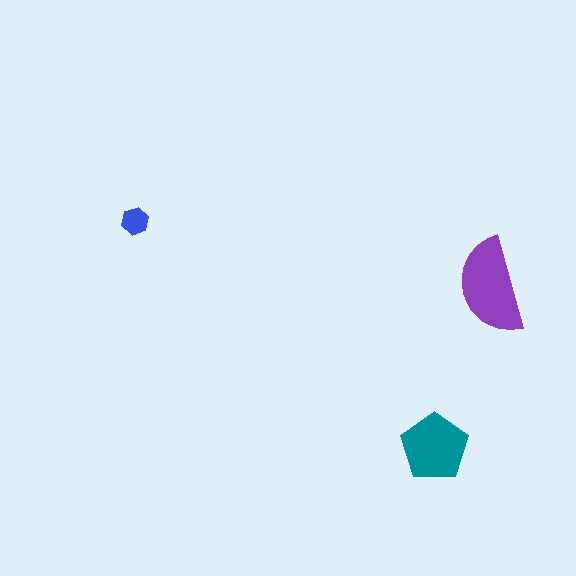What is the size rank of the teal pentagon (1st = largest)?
2nd.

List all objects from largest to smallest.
The purple semicircle, the teal pentagon, the blue hexagon.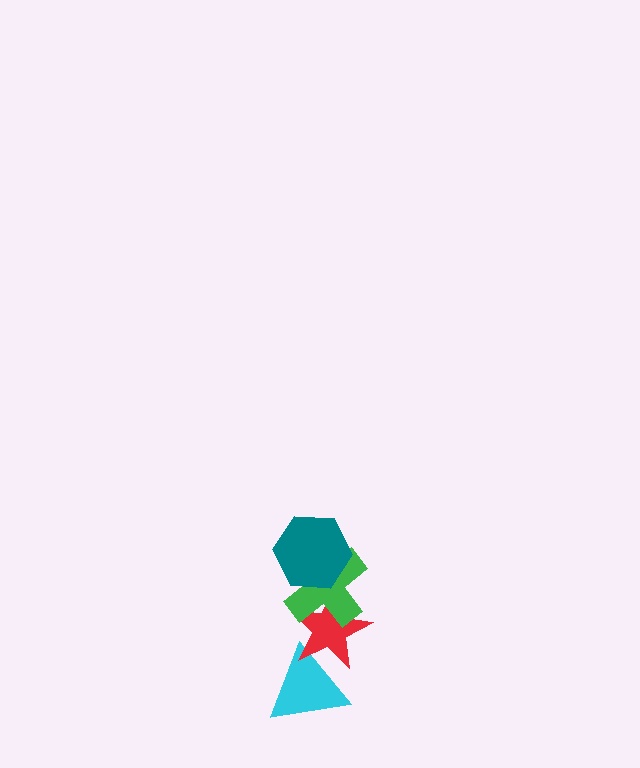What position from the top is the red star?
The red star is 3rd from the top.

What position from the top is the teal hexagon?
The teal hexagon is 1st from the top.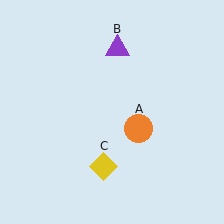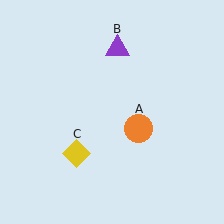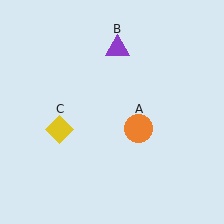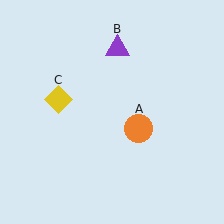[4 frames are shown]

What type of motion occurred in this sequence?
The yellow diamond (object C) rotated clockwise around the center of the scene.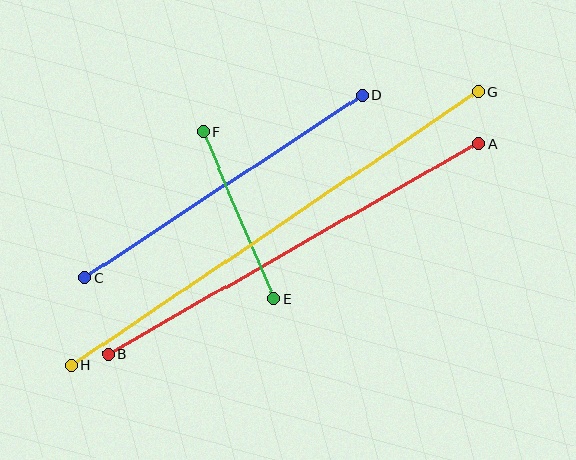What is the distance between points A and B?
The distance is approximately 426 pixels.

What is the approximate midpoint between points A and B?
The midpoint is at approximately (293, 249) pixels.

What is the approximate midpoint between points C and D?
The midpoint is at approximately (223, 186) pixels.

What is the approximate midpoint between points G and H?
The midpoint is at approximately (275, 228) pixels.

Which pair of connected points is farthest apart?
Points G and H are farthest apart.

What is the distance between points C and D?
The distance is approximately 333 pixels.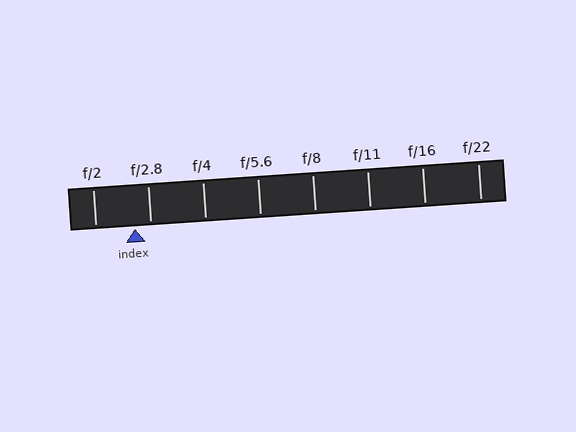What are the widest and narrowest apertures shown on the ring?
The widest aperture shown is f/2 and the narrowest is f/22.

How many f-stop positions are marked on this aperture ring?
There are 8 f-stop positions marked.